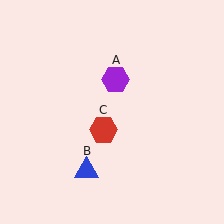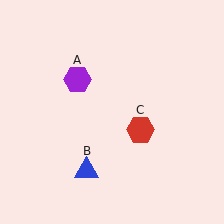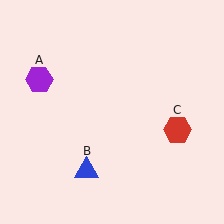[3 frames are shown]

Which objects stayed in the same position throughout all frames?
Blue triangle (object B) remained stationary.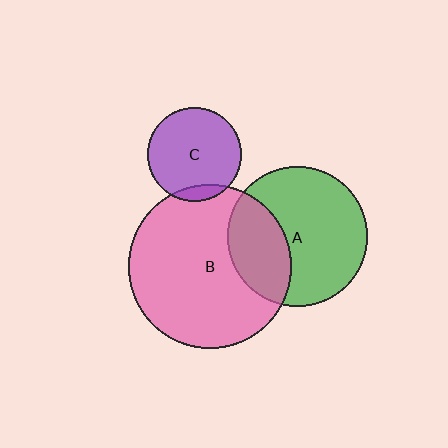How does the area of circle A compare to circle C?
Approximately 2.2 times.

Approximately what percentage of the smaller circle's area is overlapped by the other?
Approximately 30%.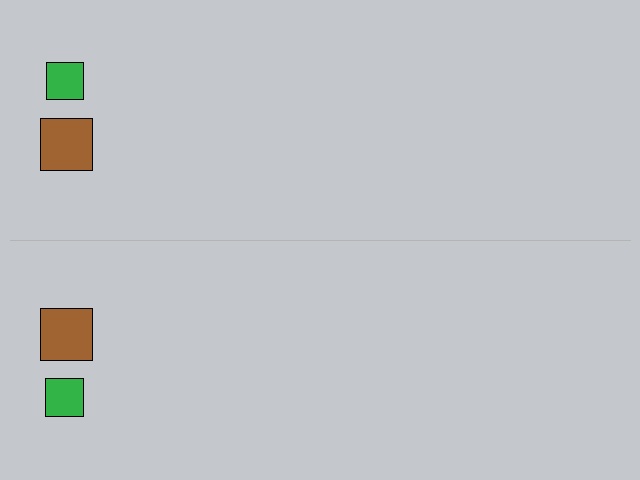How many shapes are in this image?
There are 4 shapes in this image.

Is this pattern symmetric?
Yes, this pattern has bilateral (reflection) symmetry.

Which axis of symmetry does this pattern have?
The pattern has a horizontal axis of symmetry running through the center of the image.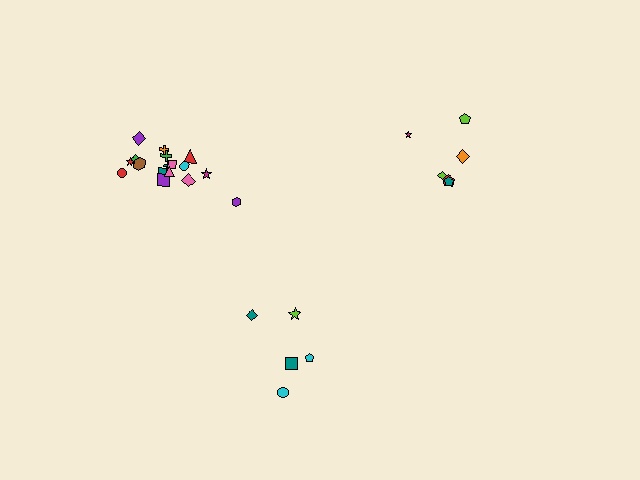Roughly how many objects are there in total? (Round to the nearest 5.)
Roughly 30 objects in total.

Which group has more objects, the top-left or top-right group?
The top-left group.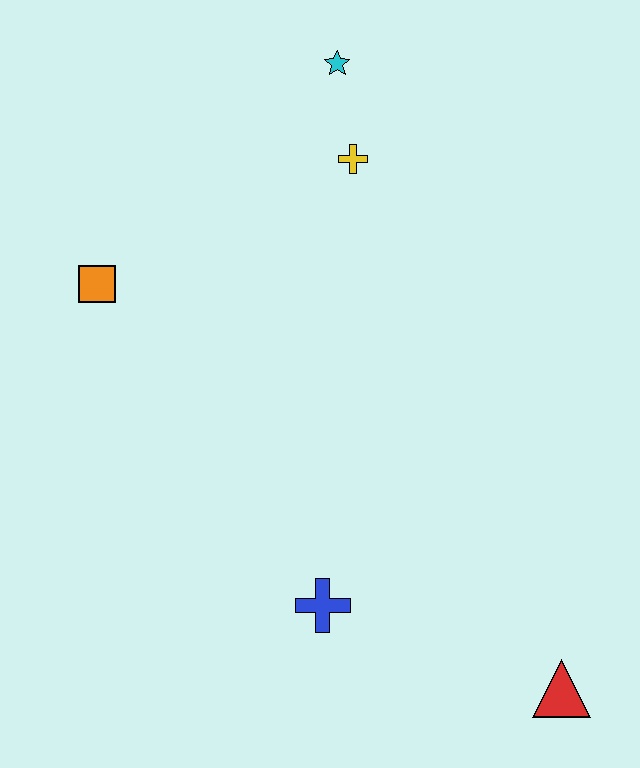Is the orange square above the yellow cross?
No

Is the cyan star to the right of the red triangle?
No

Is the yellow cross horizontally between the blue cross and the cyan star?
No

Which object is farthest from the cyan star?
The red triangle is farthest from the cyan star.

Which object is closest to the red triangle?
The blue cross is closest to the red triangle.